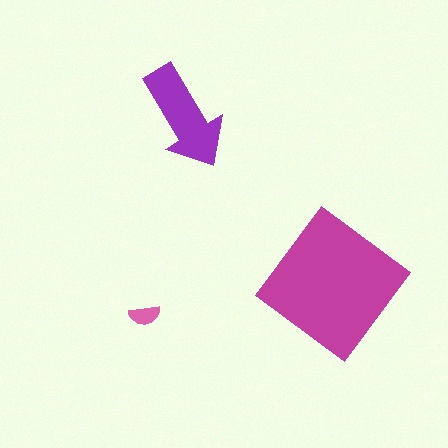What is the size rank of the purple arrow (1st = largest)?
2nd.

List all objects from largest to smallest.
The magenta diamond, the purple arrow, the pink semicircle.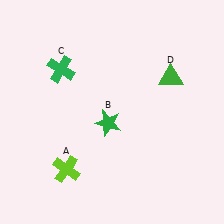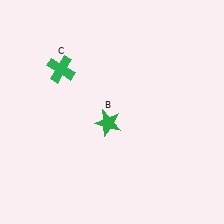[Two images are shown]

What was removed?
The lime cross (A), the green triangle (D) were removed in Image 2.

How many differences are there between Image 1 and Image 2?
There are 2 differences between the two images.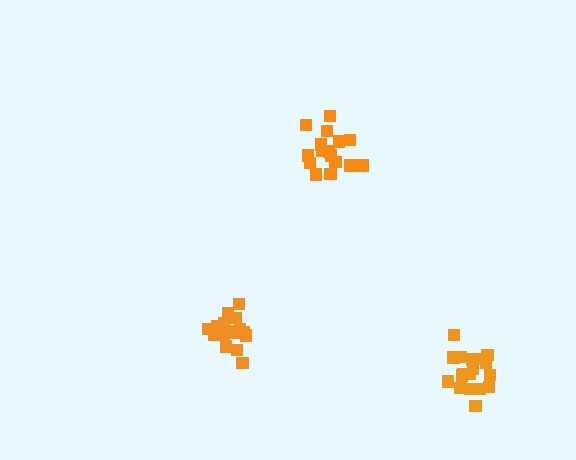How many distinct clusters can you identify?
There are 3 distinct clusters.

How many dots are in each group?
Group 1: 19 dots, Group 2: 16 dots, Group 3: 17 dots (52 total).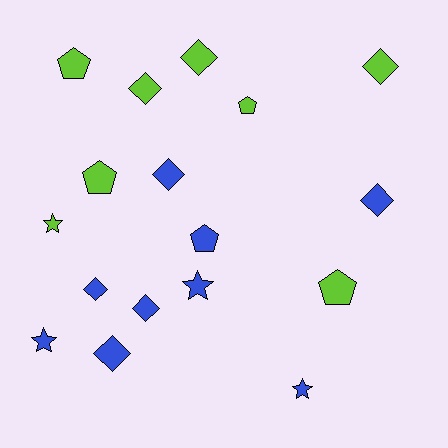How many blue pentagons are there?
There is 1 blue pentagon.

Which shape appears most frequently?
Diamond, with 8 objects.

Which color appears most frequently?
Blue, with 9 objects.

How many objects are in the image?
There are 17 objects.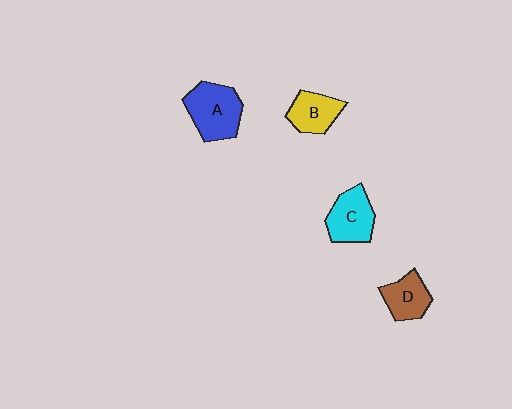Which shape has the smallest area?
Shape D (brown).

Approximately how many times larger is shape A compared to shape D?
Approximately 1.5 times.